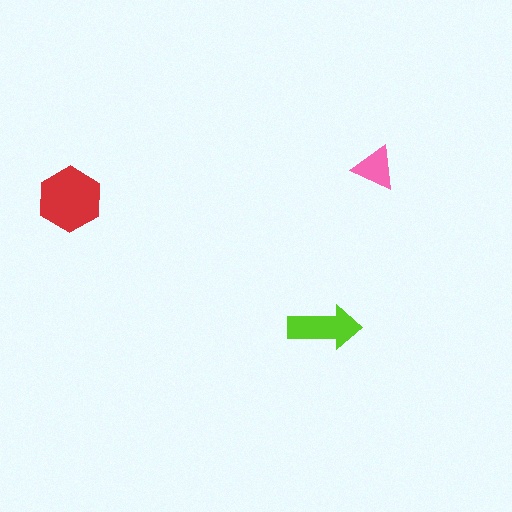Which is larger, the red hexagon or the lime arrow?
The red hexagon.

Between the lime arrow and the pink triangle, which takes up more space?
The lime arrow.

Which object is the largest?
The red hexagon.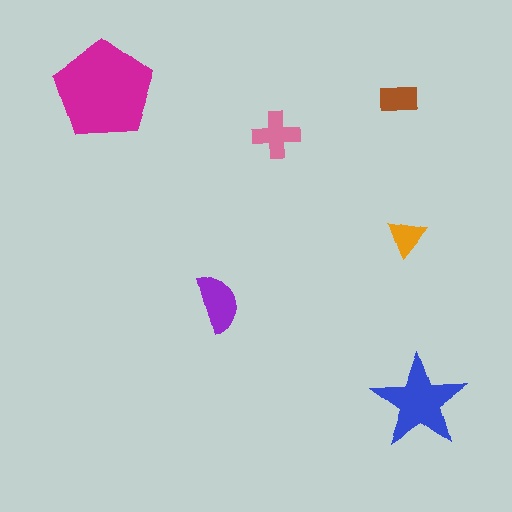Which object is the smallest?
The orange triangle.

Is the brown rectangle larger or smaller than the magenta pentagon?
Smaller.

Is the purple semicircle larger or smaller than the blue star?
Smaller.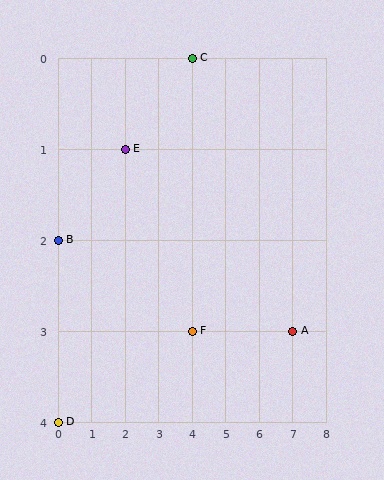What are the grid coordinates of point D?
Point D is at grid coordinates (0, 4).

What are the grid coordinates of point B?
Point B is at grid coordinates (0, 2).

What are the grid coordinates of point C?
Point C is at grid coordinates (4, 0).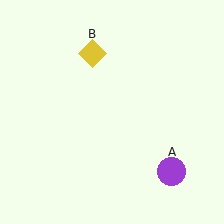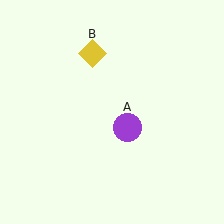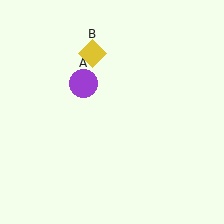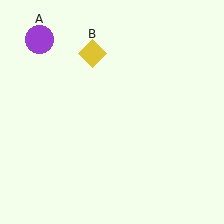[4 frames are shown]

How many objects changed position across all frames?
1 object changed position: purple circle (object A).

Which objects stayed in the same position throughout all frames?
Yellow diamond (object B) remained stationary.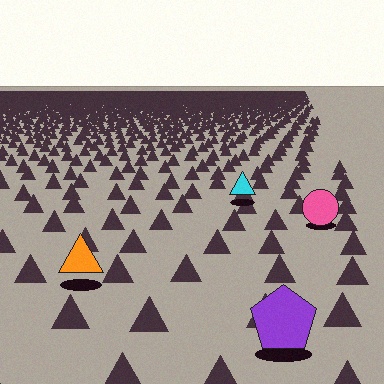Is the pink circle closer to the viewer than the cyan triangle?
Yes. The pink circle is closer — you can tell from the texture gradient: the ground texture is coarser near it.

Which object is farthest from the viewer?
The cyan triangle is farthest from the viewer. It appears smaller and the ground texture around it is denser.